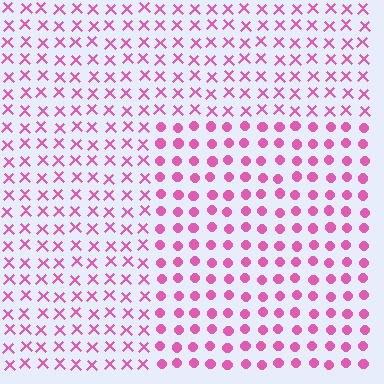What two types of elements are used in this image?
The image uses circles inside the rectangle region and X marks outside it.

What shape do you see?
I see a rectangle.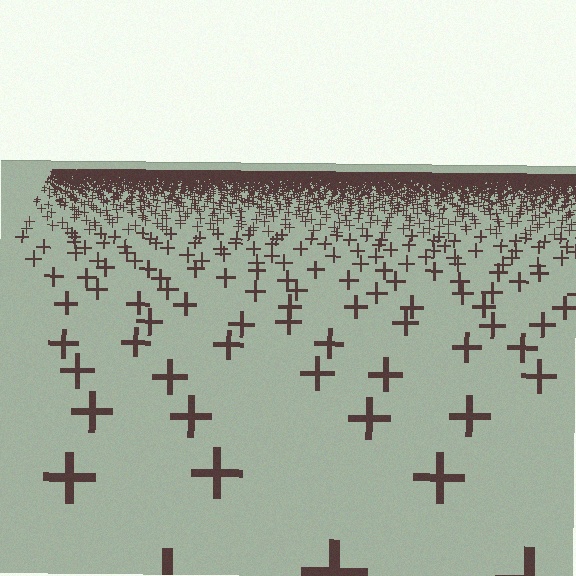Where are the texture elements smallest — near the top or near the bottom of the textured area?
Near the top.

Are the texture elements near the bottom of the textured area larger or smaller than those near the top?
Larger. Near the bottom, elements are closer to the viewer and appear at a bigger on-screen size.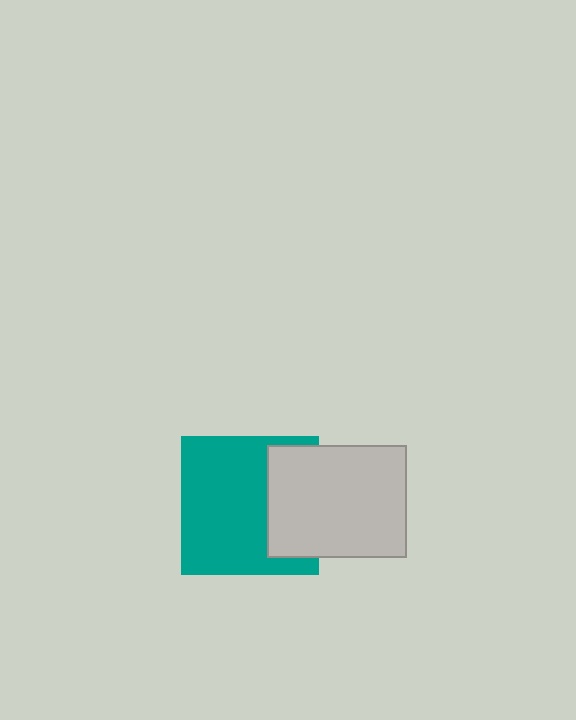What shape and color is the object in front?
The object in front is a light gray rectangle.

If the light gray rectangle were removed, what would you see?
You would see the complete teal square.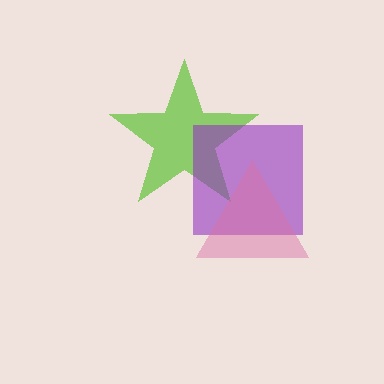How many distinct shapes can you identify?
There are 3 distinct shapes: a lime star, a purple square, a pink triangle.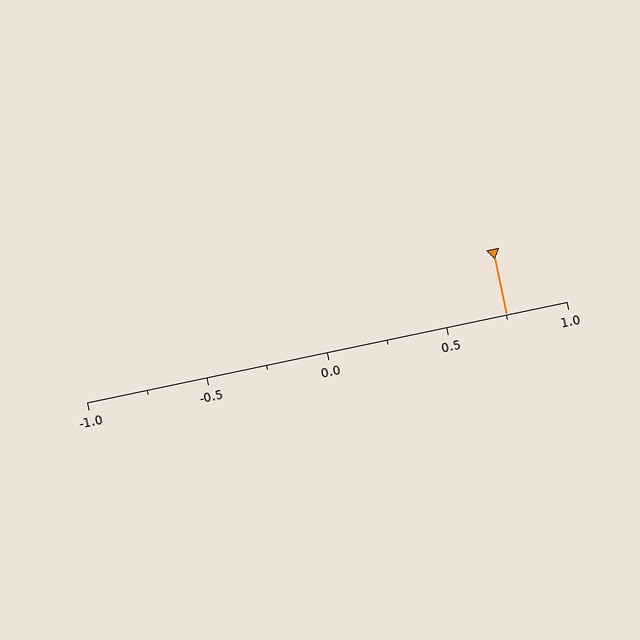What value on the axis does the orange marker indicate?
The marker indicates approximately 0.75.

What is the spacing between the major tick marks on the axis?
The major ticks are spaced 0.5 apart.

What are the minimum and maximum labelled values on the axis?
The axis runs from -1.0 to 1.0.